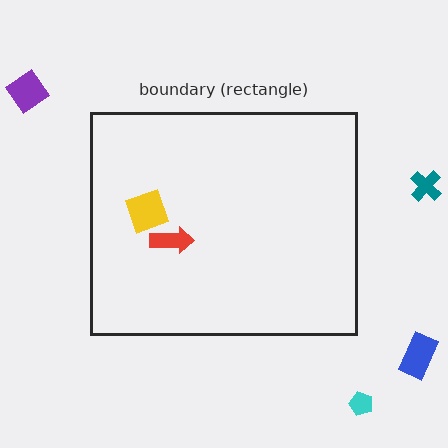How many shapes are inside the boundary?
2 inside, 4 outside.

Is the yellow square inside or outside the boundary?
Inside.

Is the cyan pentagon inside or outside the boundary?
Outside.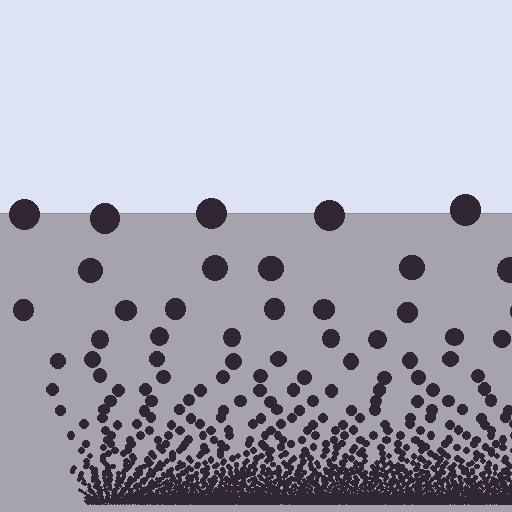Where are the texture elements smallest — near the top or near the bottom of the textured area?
Near the bottom.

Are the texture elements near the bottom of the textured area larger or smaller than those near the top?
Smaller. The gradient is inverted — elements near the bottom are smaller and denser.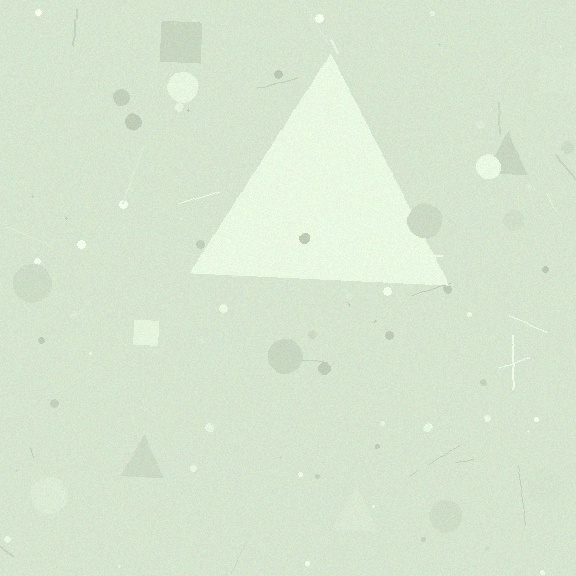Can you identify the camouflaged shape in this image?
The camouflaged shape is a triangle.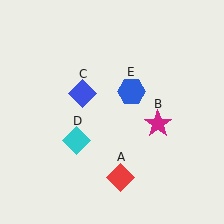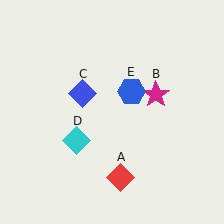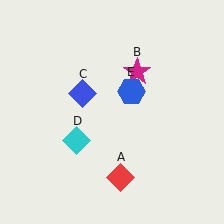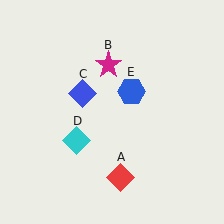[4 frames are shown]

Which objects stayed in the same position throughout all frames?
Red diamond (object A) and blue diamond (object C) and cyan diamond (object D) and blue hexagon (object E) remained stationary.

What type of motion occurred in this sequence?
The magenta star (object B) rotated counterclockwise around the center of the scene.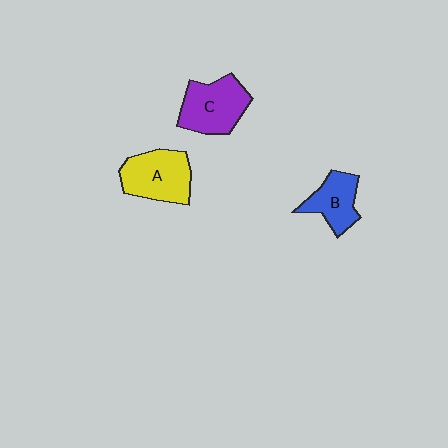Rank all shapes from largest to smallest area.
From largest to smallest: A (yellow), C (purple), B (blue).